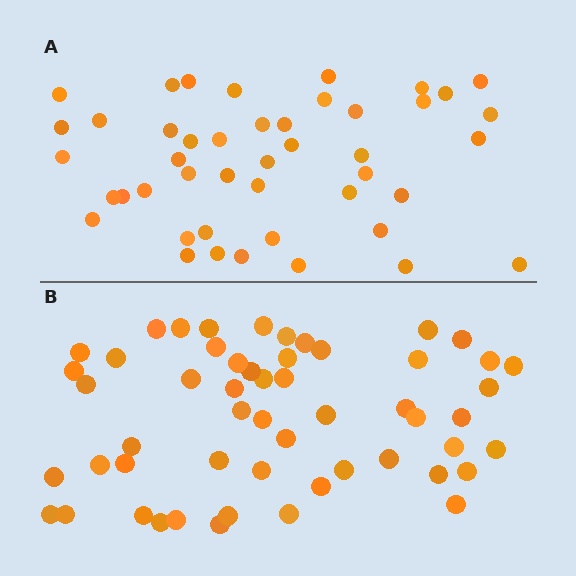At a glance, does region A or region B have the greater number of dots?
Region B (the bottom region) has more dots.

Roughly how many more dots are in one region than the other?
Region B has roughly 8 or so more dots than region A.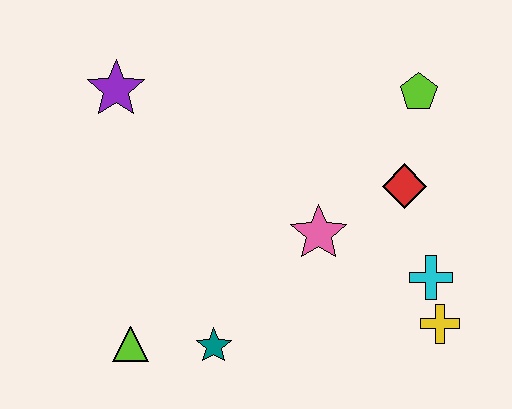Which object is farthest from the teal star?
The lime pentagon is farthest from the teal star.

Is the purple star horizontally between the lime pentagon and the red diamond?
No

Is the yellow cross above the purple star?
No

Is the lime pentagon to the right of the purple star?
Yes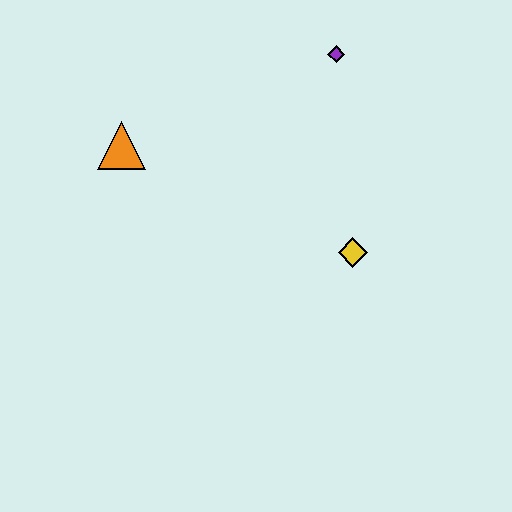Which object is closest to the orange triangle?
The purple diamond is closest to the orange triangle.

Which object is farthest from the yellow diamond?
The orange triangle is farthest from the yellow diamond.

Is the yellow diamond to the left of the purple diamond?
No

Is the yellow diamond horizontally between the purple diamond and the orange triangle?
No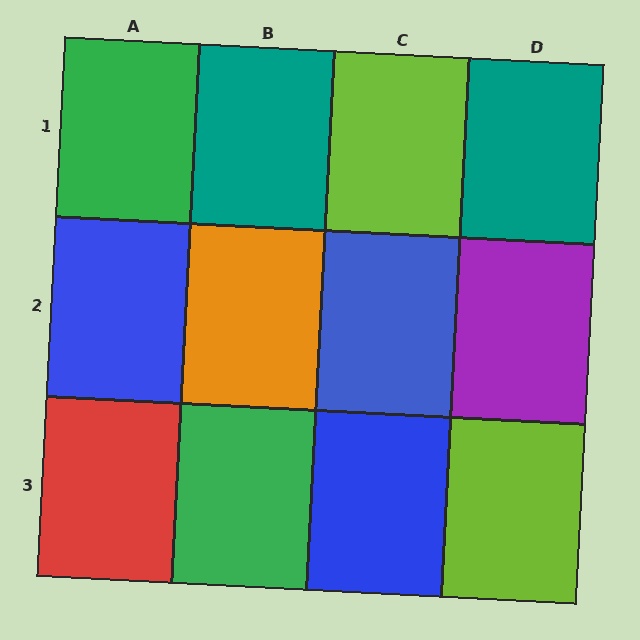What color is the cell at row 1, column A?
Green.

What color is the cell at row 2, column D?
Purple.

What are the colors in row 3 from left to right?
Red, green, blue, lime.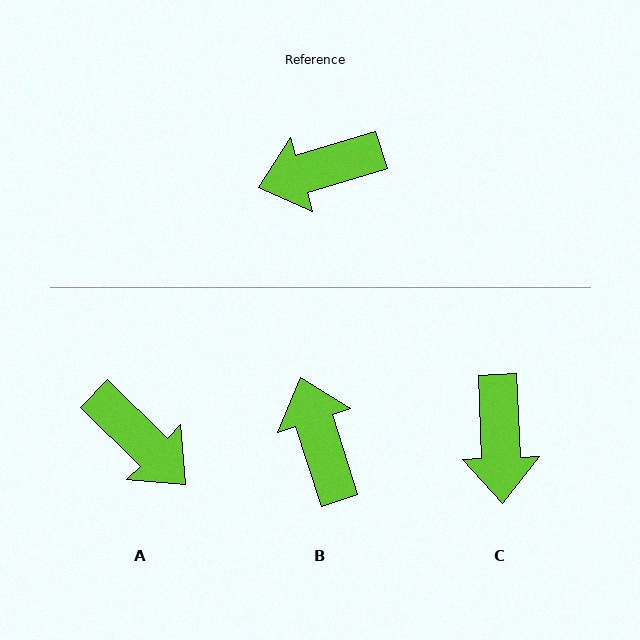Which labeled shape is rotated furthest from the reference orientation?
A, about 118 degrees away.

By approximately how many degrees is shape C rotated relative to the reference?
Approximately 75 degrees counter-clockwise.